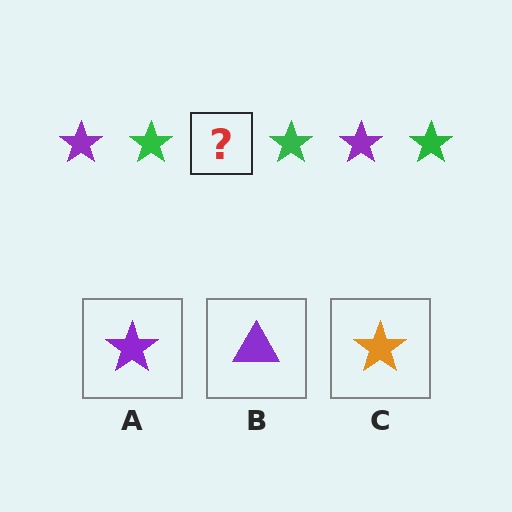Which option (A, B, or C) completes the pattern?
A.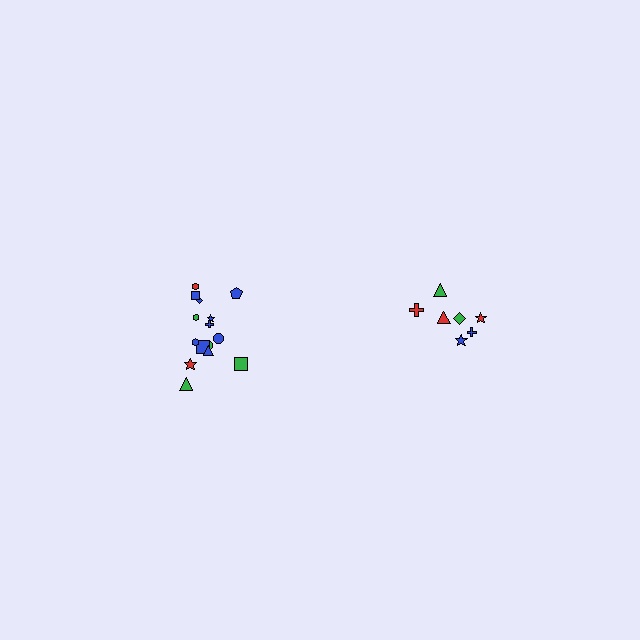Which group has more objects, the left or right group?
The left group.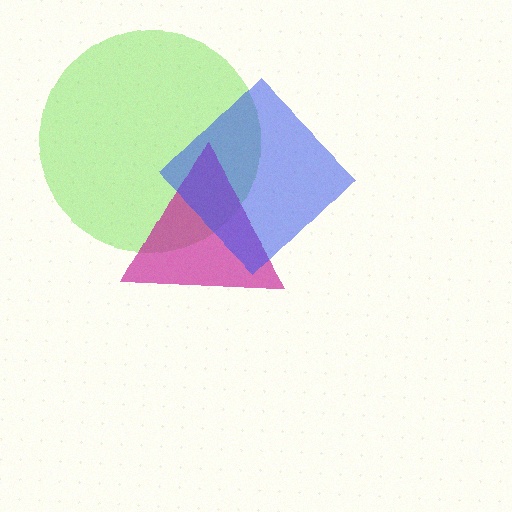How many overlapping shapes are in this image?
There are 3 overlapping shapes in the image.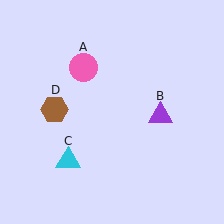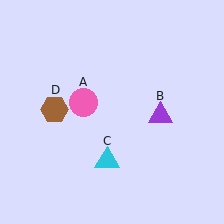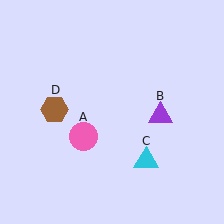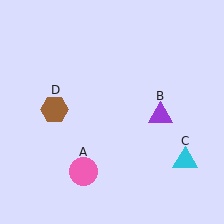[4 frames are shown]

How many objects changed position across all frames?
2 objects changed position: pink circle (object A), cyan triangle (object C).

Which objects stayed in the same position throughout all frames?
Purple triangle (object B) and brown hexagon (object D) remained stationary.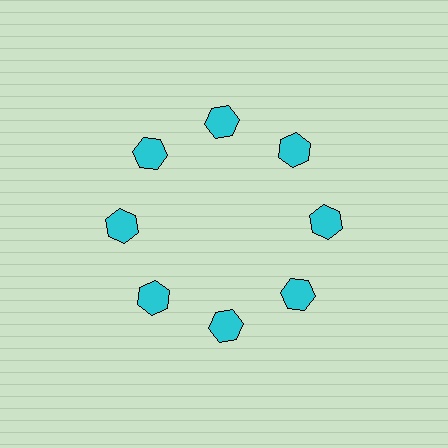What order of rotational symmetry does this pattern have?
This pattern has 8-fold rotational symmetry.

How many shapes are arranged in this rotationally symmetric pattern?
There are 8 shapes, arranged in 8 groups of 1.